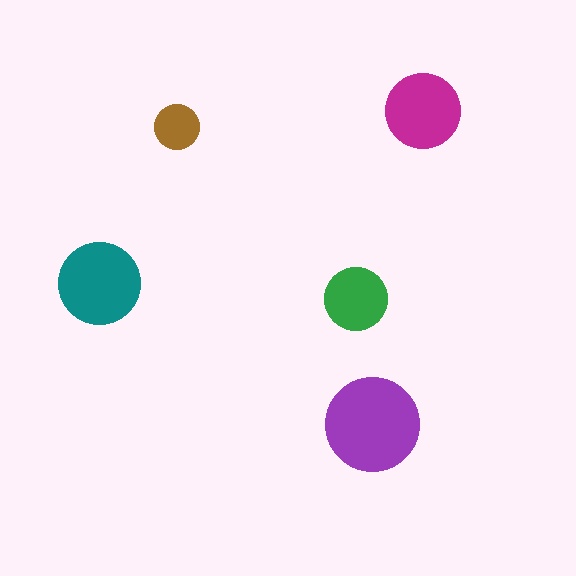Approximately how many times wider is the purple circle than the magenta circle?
About 1.5 times wider.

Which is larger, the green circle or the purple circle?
The purple one.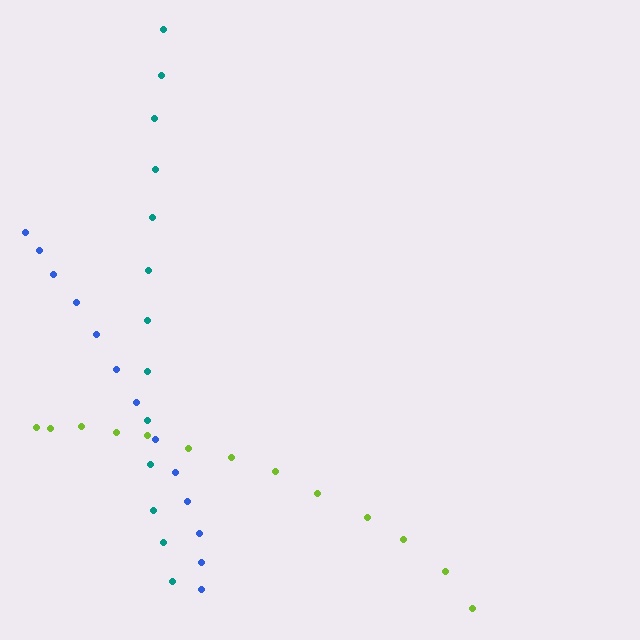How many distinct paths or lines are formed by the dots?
There are 3 distinct paths.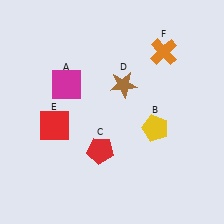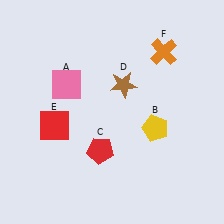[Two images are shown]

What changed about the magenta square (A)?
In Image 1, A is magenta. In Image 2, it changed to pink.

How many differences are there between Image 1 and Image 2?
There is 1 difference between the two images.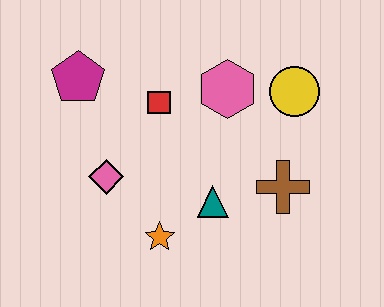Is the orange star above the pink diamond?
No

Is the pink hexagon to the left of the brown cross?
Yes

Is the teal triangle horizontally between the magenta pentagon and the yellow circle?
Yes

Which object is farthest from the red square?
The brown cross is farthest from the red square.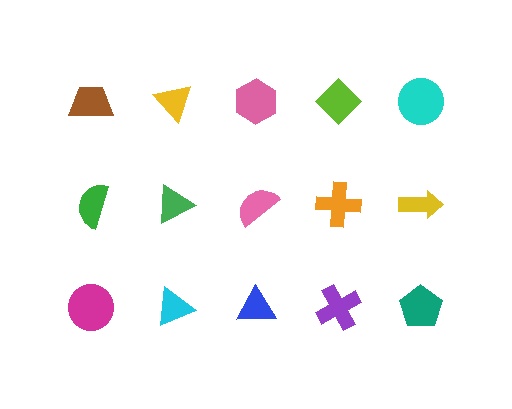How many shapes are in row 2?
5 shapes.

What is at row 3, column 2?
A cyan triangle.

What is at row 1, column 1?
A brown trapezoid.